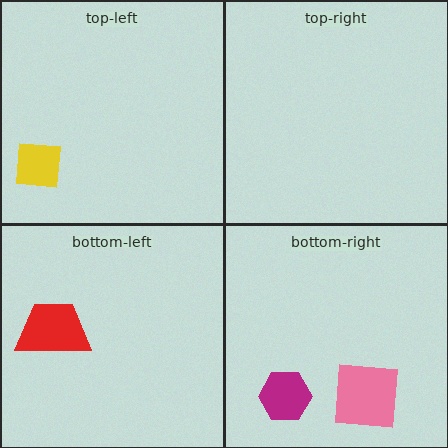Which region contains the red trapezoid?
The bottom-left region.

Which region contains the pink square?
The bottom-right region.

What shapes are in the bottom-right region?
The magenta hexagon, the pink square.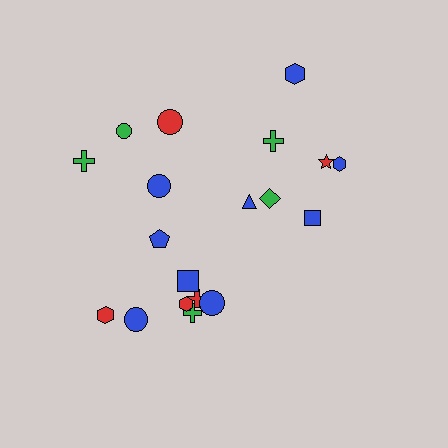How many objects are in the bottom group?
There are 7 objects.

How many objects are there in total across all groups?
There are 19 objects.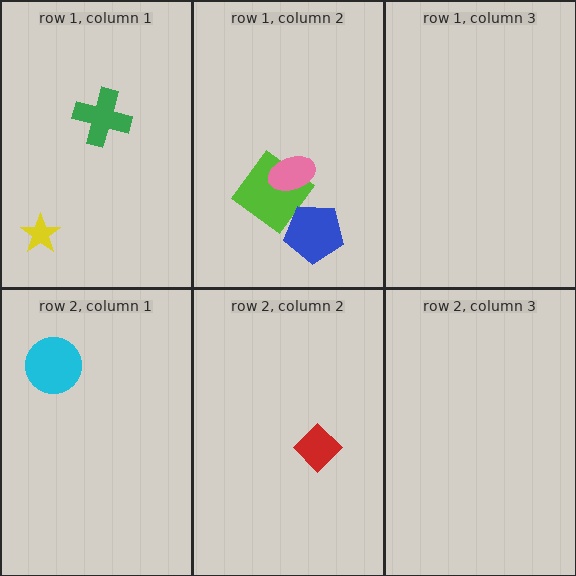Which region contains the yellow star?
The row 1, column 1 region.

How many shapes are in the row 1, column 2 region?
3.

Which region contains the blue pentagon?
The row 1, column 2 region.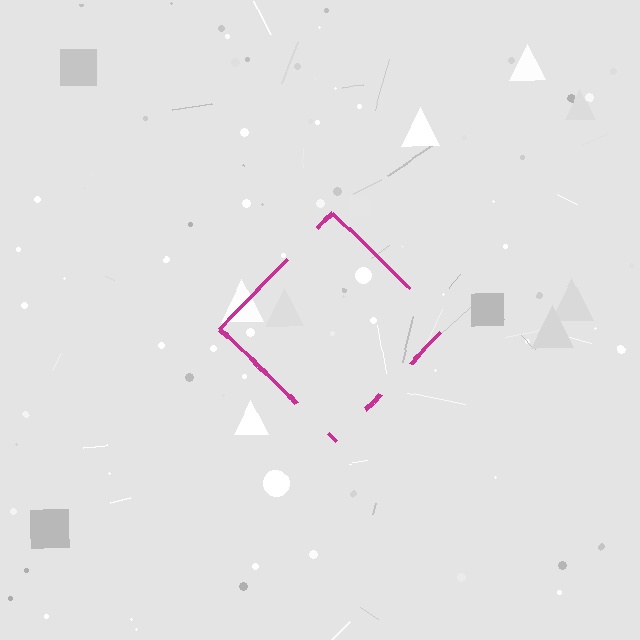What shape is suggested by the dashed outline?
The dashed outline suggests a diamond.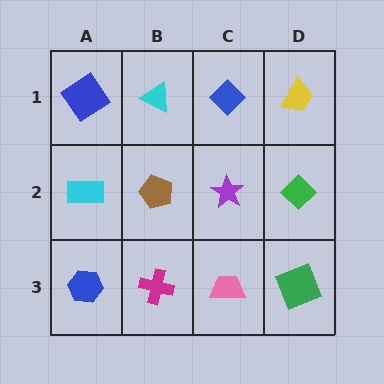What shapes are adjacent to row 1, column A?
A cyan rectangle (row 2, column A), a cyan triangle (row 1, column B).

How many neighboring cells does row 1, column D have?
2.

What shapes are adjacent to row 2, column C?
A blue diamond (row 1, column C), a pink trapezoid (row 3, column C), a brown pentagon (row 2, column B), a green diamond (row 2, column D).